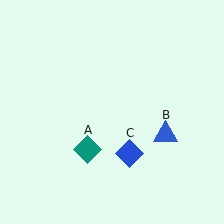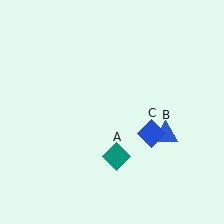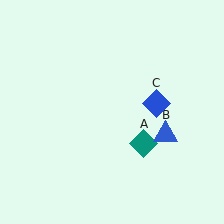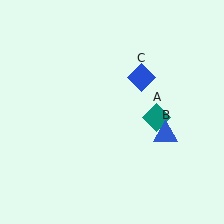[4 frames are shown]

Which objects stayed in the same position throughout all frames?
Blue triangle (object B) remained stationary.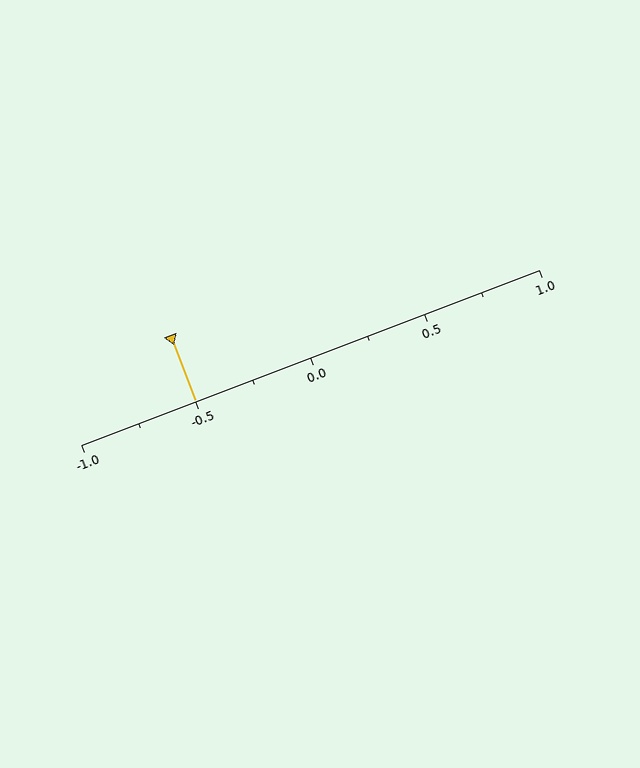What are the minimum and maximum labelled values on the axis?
The axis runs from -1.0 to 1.0.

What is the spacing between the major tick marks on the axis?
The major ticks are spaced 0.5 apart.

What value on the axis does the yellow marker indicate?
The marker indicates approximately -0.5.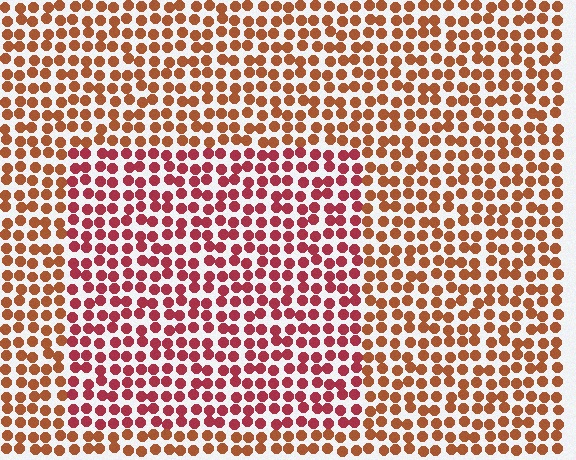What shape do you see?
I see a rectangle.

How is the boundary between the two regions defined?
The boundary is defined purely by a slight shift in hue (about 31 degrees). Spacing, size, and orientation are identical on both sides.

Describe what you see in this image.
The image is filled with small brown elements in a uniform arrangement. A rectangle-shaped region is visible where the elements are tinted to a slightly different hue, forming a subtle color boundary.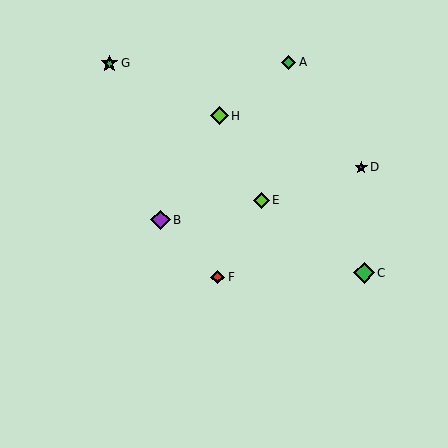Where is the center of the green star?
The center of the green star is at (109, 63).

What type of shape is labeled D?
Shape D is a purple star.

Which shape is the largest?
The green diamond (labeled C) is the largest.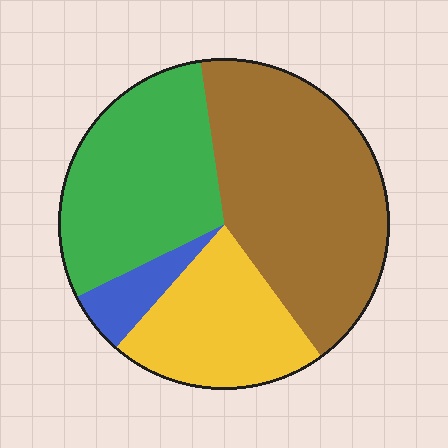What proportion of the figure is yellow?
Yellow covers around 20% of the figure.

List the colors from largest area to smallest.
From largest to smallest: brown, green, yellow, blue.